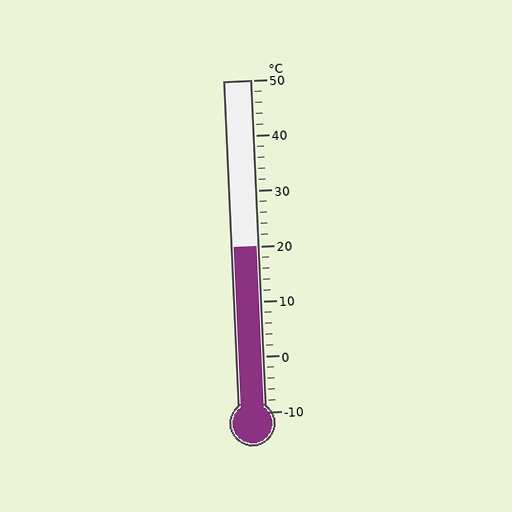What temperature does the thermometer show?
The thermometer shows approximately 20°C.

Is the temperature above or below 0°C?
The temperature is above 0°C.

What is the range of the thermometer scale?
The thermometer scale ranges from -10°C to 50°C.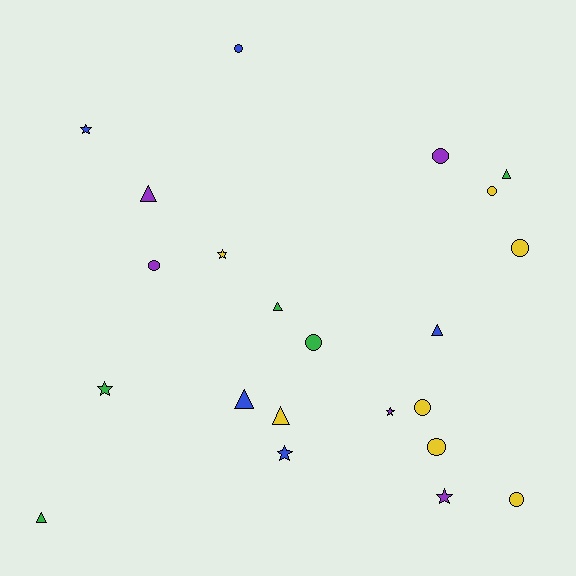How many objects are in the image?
There are 22 objects.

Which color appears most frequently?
Yellow, with 7 objects.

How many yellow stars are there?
There is 1 yellow star.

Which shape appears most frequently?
Circle, with 9 objects.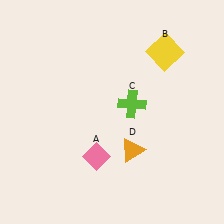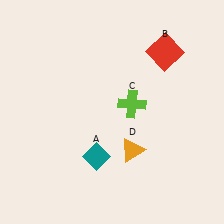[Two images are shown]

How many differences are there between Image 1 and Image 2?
There are 2 differences between the two images.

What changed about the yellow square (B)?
In Image 1, B is yellow. In Image 2, it changed to red.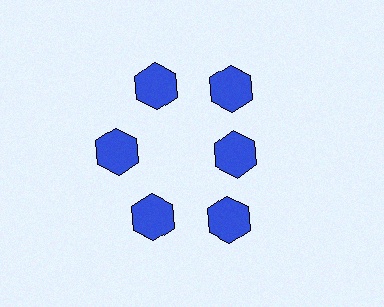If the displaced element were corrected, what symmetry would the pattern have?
It would have 6-fold rotational symmetry — the pattern would map onto itself every 60 degrees.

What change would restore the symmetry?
The symmetry would be restored by moving it outward, back onto the ring so that all 6 hexagons sit at equal angles and equal distance from the center.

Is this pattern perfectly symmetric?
No. The 6 blue hexagons are arranged in a ring, but one element near the 3 o'clock position is pulled inward toward the center, breaking the 6-fold rotational symmetry.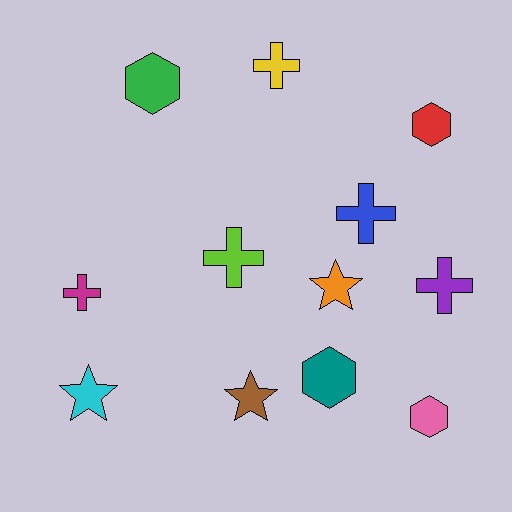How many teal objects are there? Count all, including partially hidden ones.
There is 1 teal object.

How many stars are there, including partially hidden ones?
There are 3 stars.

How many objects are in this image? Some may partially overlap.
There are 12 objects.